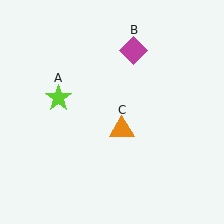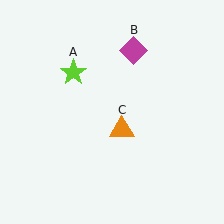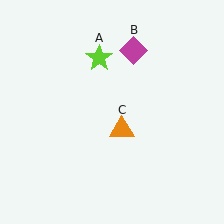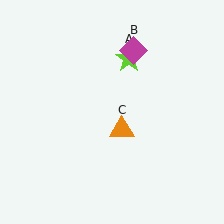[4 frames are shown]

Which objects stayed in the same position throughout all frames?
Magenta diamond (object B) and orange triangle (object C) remained stationary.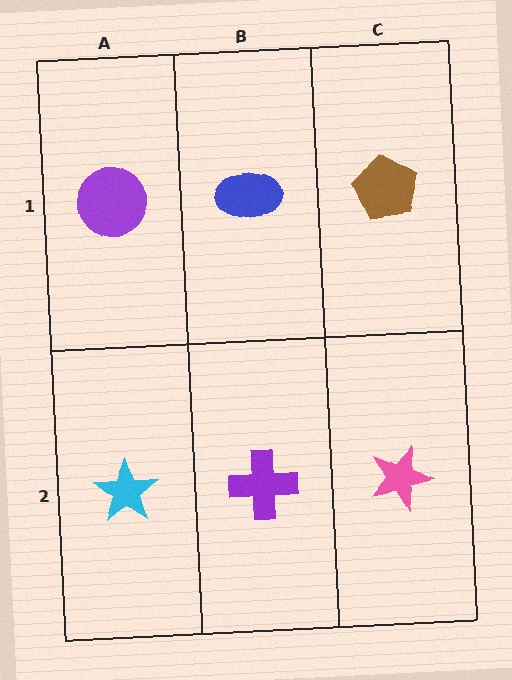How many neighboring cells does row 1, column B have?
3.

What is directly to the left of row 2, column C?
A purple cross.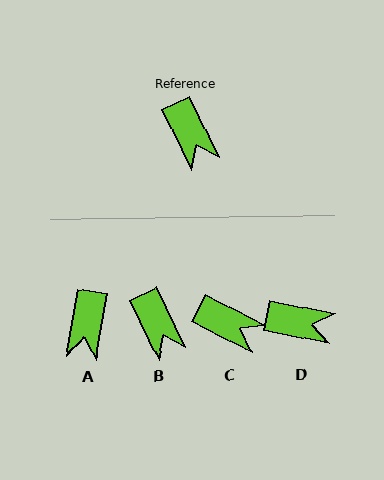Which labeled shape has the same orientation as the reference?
B.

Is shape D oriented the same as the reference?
No, it is off by about 52 degrees.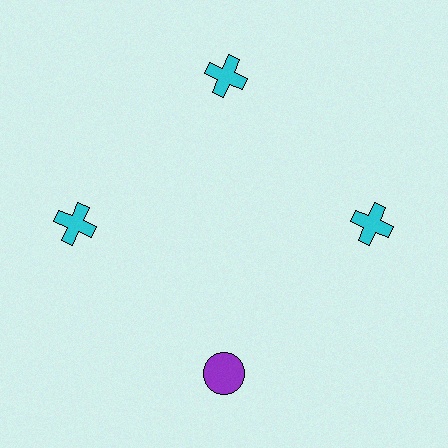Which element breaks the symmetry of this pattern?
The purple circle at roughly the 6 o'clock position breaks the symmetry. All other shapes are cyan crosses.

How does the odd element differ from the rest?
It differs in both color (purple instead of cyan) and shape (circle instead of cross).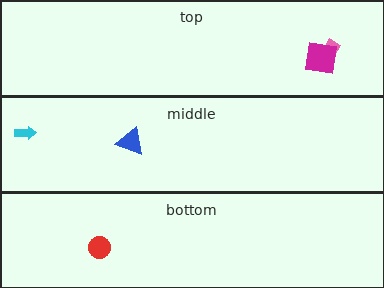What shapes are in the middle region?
The cyan arrow, the blue triangle.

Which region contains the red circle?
The bottom region.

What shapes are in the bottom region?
The red circle.